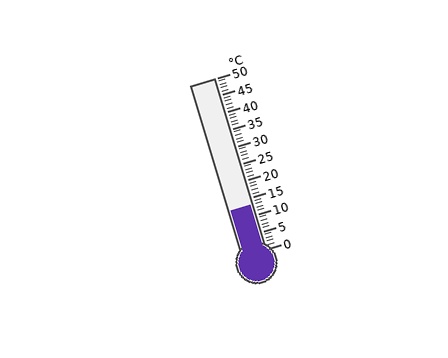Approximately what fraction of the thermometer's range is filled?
The thermometer is filled to approximately 25% of its range.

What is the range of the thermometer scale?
The thermometer scale ranges from 0°C to 50°C.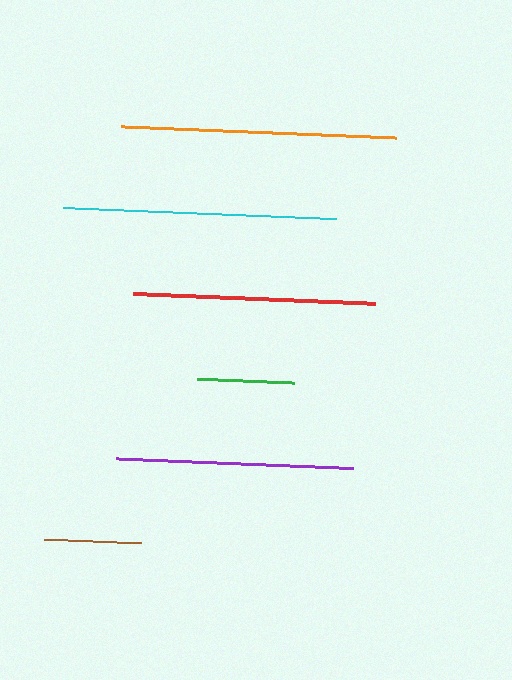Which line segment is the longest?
The orange line is the longest at approximately 276 pixels.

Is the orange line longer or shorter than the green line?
The orange line is longer than the green line.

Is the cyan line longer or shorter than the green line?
The cyan line is longer than the green line.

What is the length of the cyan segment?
The cyan segment is approximately 273 pixels long.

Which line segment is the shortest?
The brown line is the shortest at approximately 96 pixels.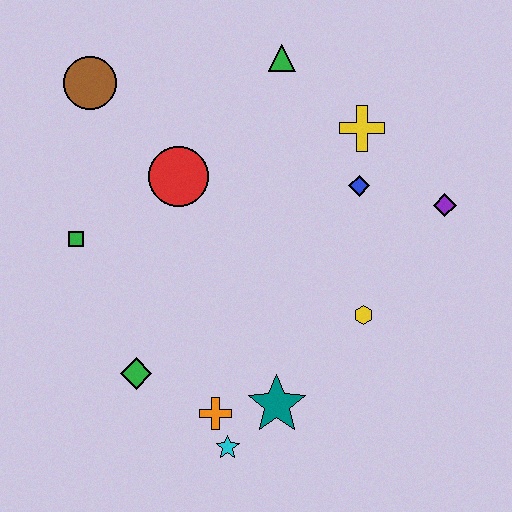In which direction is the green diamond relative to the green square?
The green diamond is below the green square.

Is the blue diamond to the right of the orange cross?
Yes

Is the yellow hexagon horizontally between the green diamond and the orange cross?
No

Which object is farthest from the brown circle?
The cyan star is farthest from the brown circle.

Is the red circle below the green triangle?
Yes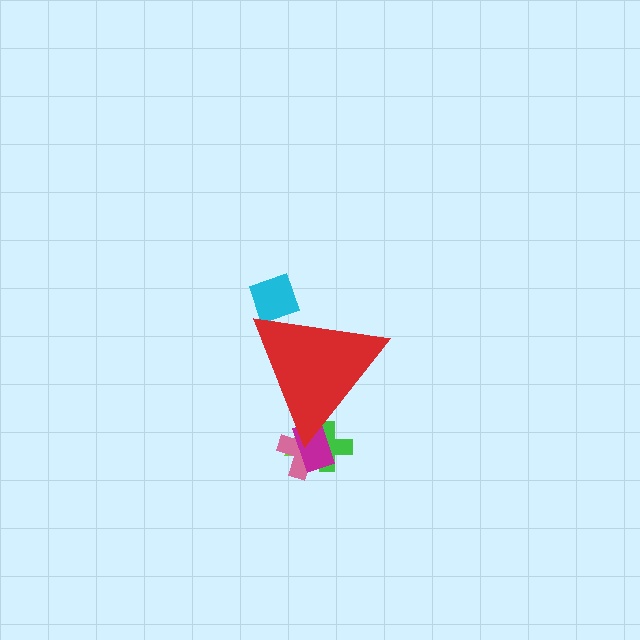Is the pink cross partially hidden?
Yes, the pink cross is partially hidden behind the red triangle.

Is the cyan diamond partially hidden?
Yes, the cyan diamond is partially hidden behind the red triangle.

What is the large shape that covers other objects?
A red triangle.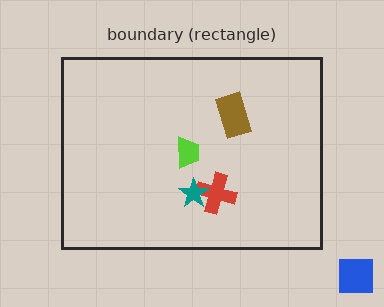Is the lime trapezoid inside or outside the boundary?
Inside.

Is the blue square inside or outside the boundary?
Outside.